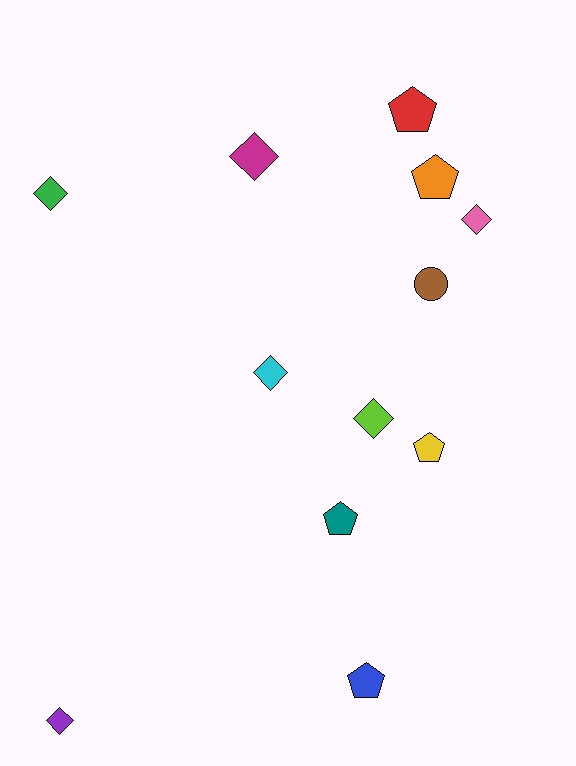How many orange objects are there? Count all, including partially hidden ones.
There is 1 orange object.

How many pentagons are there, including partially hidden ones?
There are 5 pentagons.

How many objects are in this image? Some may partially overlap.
There are 12 objects.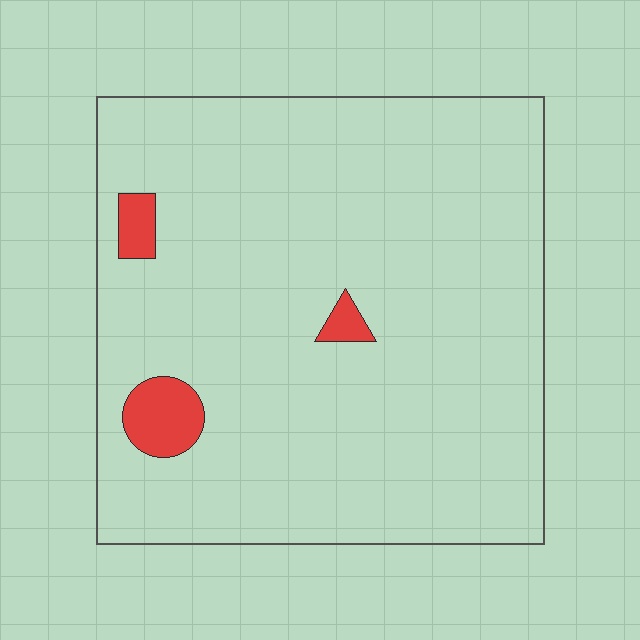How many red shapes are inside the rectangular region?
3.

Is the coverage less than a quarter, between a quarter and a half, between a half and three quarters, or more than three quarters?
Less than a quarter.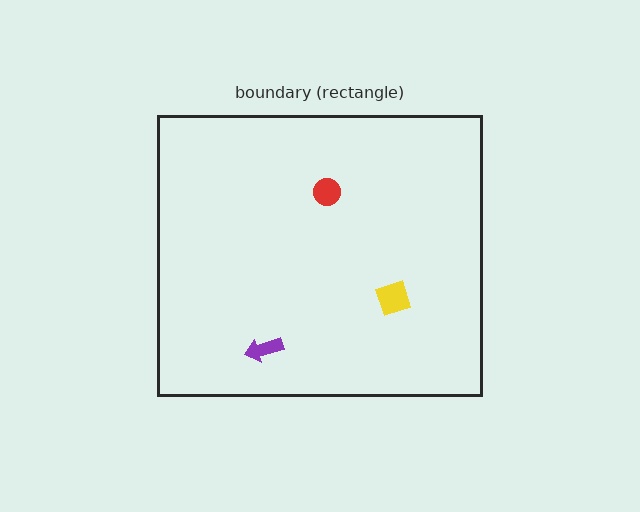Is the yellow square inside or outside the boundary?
Inside.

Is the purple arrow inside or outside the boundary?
Inside.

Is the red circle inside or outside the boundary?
Inside.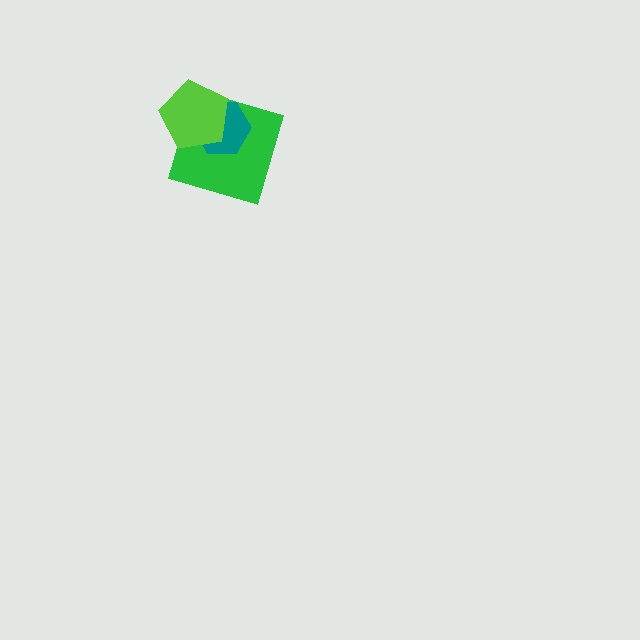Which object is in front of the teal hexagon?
The lime pentagon is in front of the teal hexagon.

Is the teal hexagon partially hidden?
Yes, it is partially covered by another shape.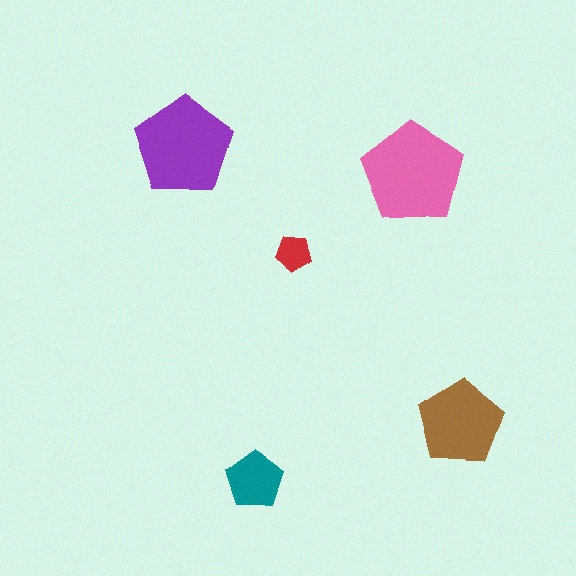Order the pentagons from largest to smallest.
the pink one, the purple one, the brown one, the teal one, the red one.